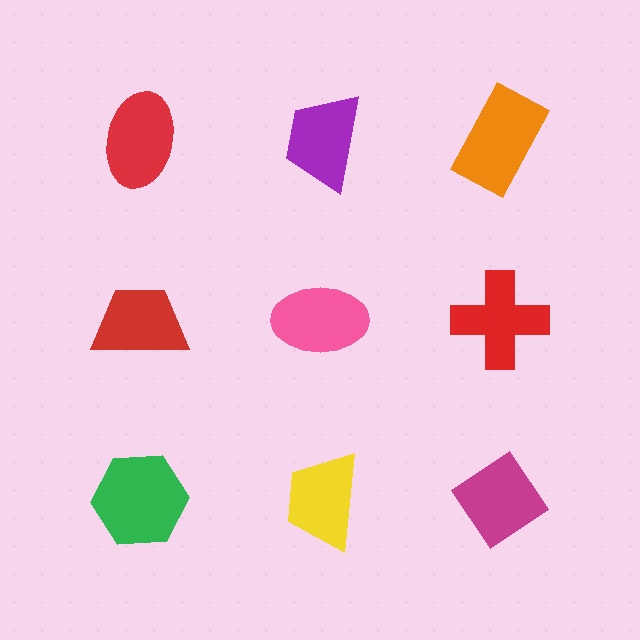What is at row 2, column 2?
A pink ellipse.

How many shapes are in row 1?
3 shapes.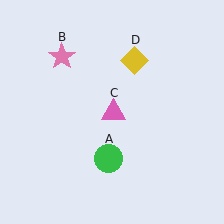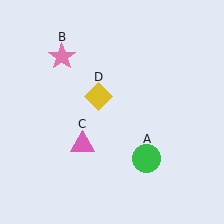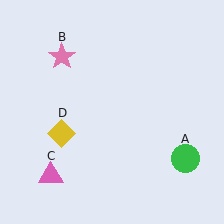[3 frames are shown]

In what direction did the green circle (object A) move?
The green circle (object A) moved right.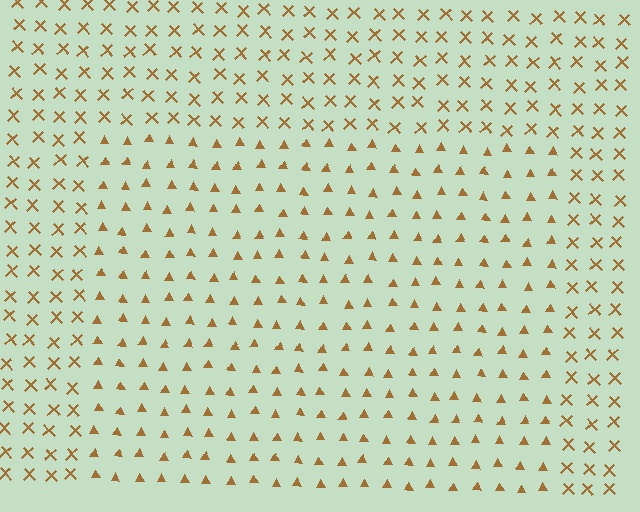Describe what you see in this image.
The image is filled with small brown elements arranged in a uniform grid. A rectangle-shaped region contains triangles, while the surrounding area contains X marks. The boundary is defined purely by the change in element shape.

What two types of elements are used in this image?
The image uses triangles inside the rectangle region and X marks outside it.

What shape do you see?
I see a rectangle.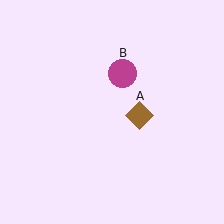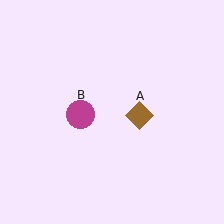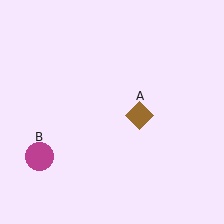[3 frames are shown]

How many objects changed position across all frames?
1 object changed position: magenta circle (object B).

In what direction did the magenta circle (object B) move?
The magenta circle (object B) moved down and to the left.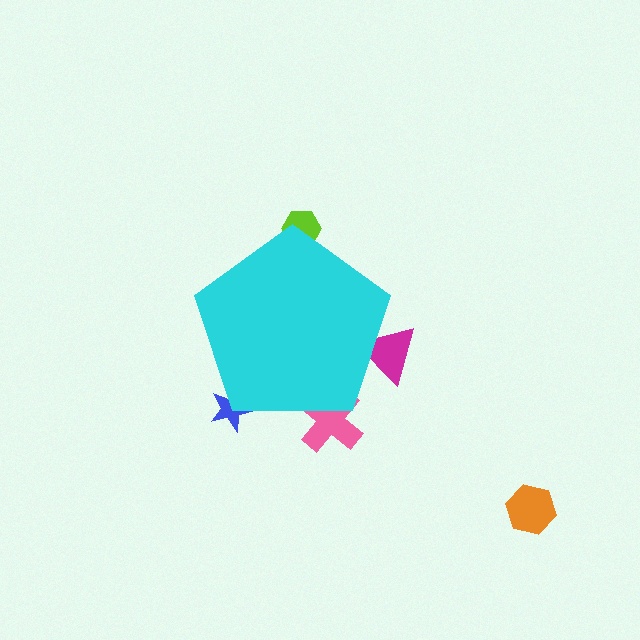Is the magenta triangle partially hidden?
Yes, the magenta triangle is partially hidden behind the cyan pentagon.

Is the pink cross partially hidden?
Yes, the pink cross is partially hidden behind the cyan pentagon.